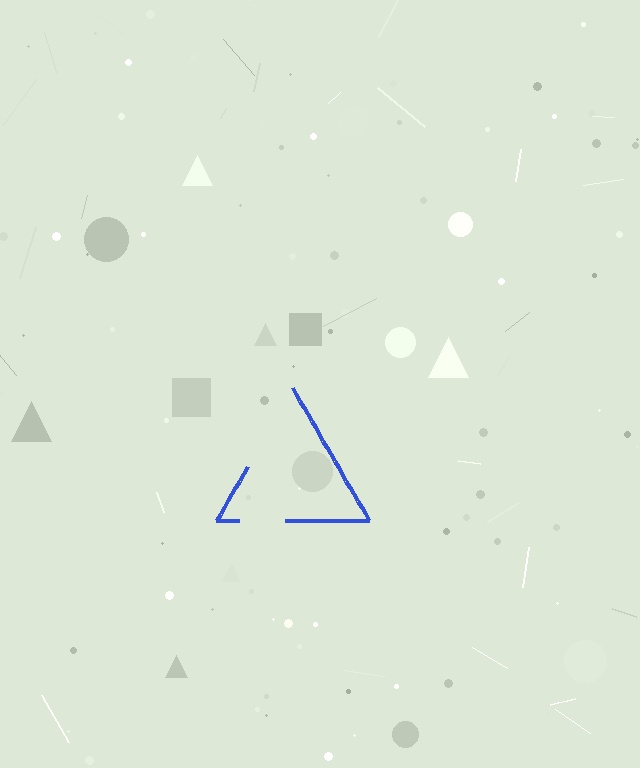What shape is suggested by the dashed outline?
The dashed outline suggests a triangle.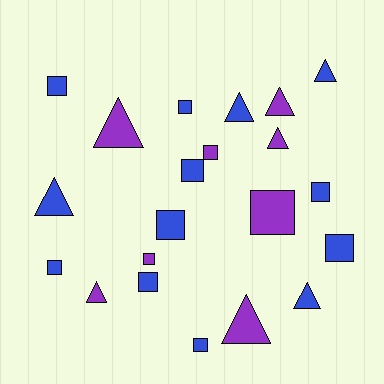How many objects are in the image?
There are 21 objects.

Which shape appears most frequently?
Square, with 12 objects.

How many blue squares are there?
There are 9 blue squares.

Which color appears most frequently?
Blue, with 13 objects.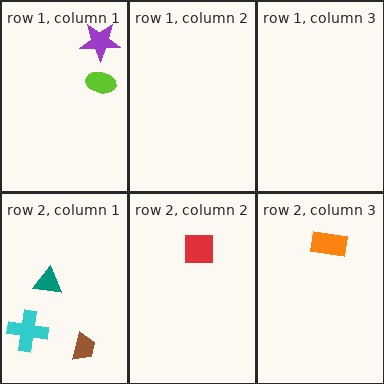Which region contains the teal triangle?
The row 2, column 1 region.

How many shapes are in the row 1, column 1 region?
2.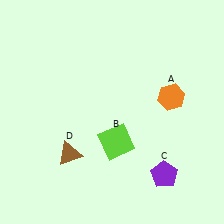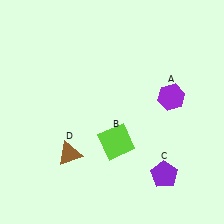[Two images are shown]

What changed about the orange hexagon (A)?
In Image 1, A is orange. In Image 2, it changed to purple.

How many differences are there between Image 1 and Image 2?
There is 1 difference between the two images.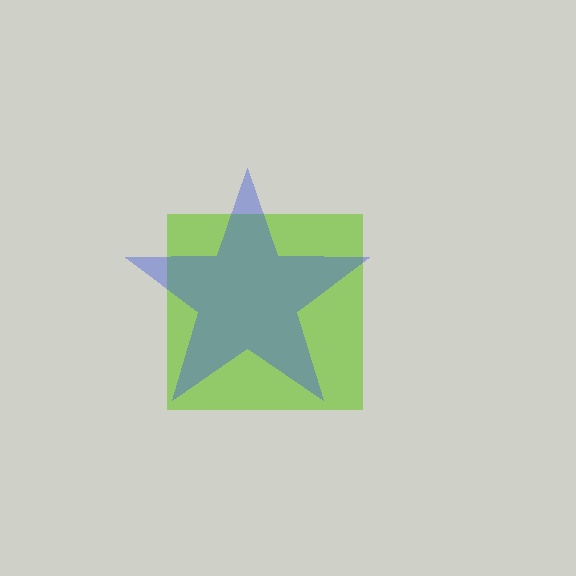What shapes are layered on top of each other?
The layered shapes are: a lime square, a blue star.